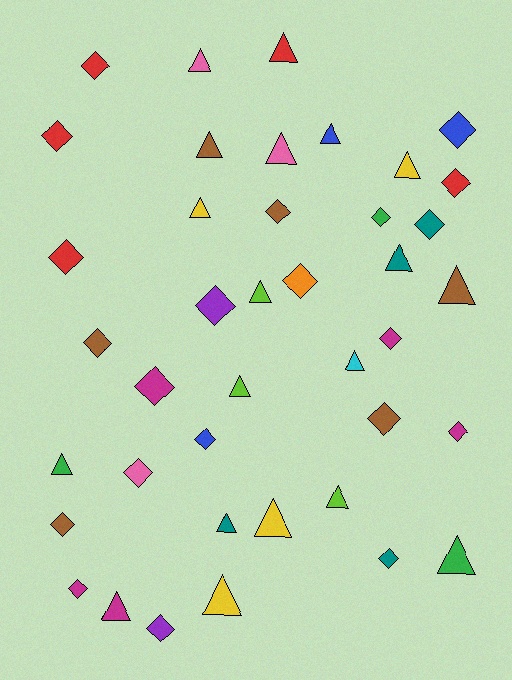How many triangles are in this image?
There are 19 triangles.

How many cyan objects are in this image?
There is 1 cyan object.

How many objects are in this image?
There are 40 objects.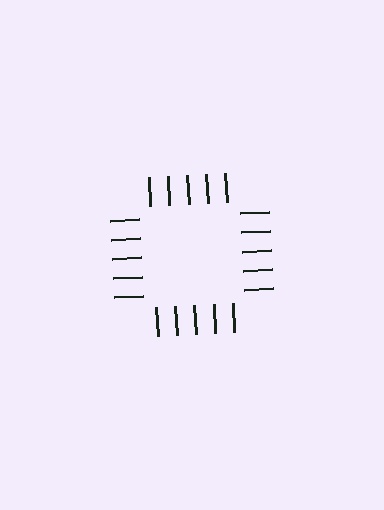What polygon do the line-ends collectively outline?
An illusory square — the line segments terminate on its edges but no continuous stroke is drawn.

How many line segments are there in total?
20 — 5 along each of the 4 edges.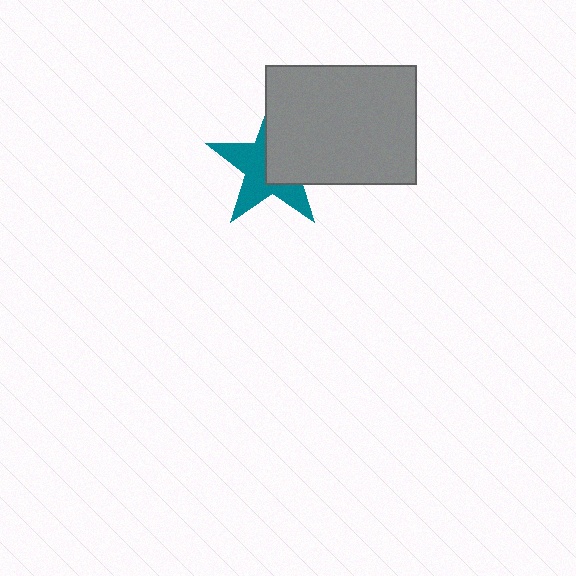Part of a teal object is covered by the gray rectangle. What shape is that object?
It is a star.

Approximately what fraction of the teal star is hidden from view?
Roughly 47% of the teal star is hidden behind the gray rectangle.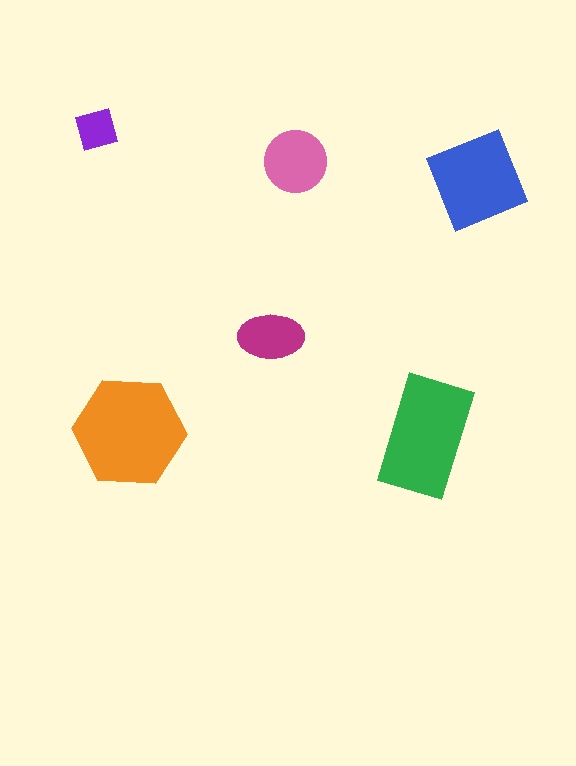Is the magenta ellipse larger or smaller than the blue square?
Smaller.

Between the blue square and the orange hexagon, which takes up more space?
The orange hexagon.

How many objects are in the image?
There are 6 objects in the image.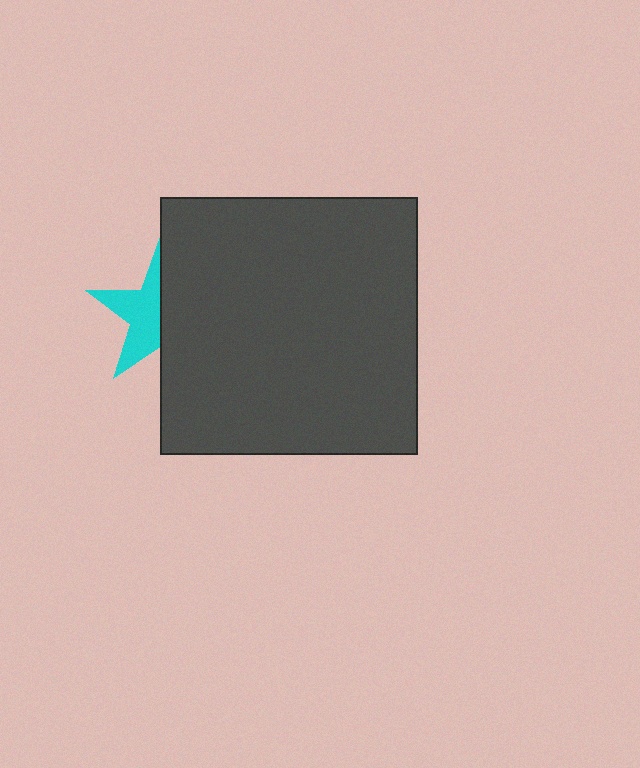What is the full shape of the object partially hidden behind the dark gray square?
The partially hidden object is a cyan star.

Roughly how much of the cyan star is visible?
About half of it is visible (roughly 49%).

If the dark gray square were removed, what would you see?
You would see the complete cyan star.